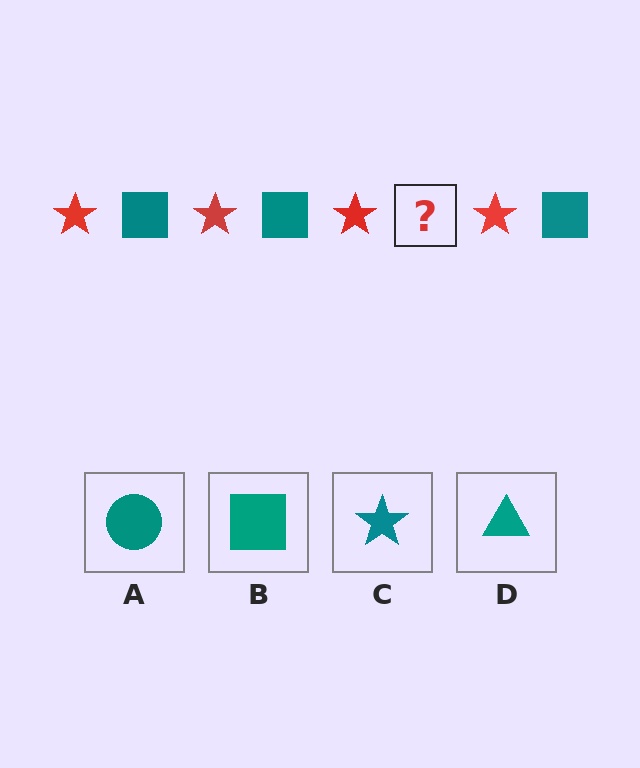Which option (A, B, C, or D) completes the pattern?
B.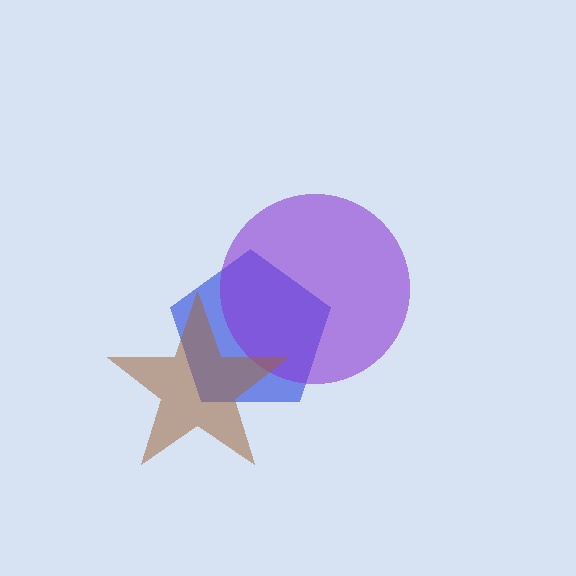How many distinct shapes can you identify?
There are 3 distinct shapes: a blue pentagon, a purple circle, a brown star.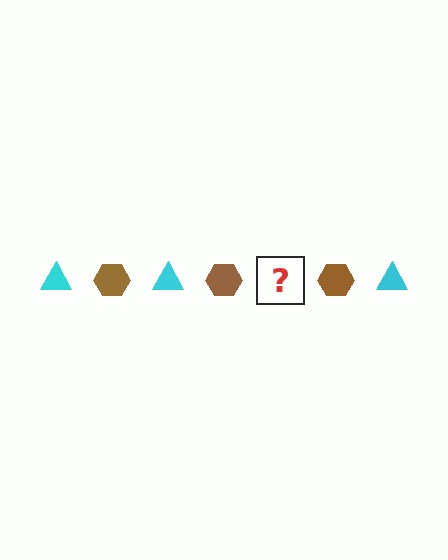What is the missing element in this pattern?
The missing element is a cyan triangle.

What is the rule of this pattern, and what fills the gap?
The rule is that the pattern alternates between cyan triangle and brown hexagon. The gap should be filled with a cyan triangle.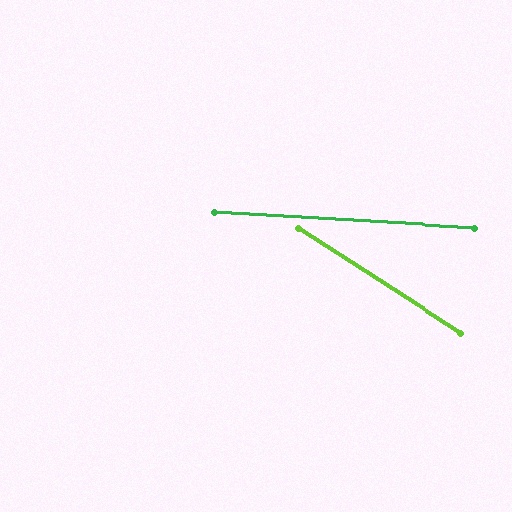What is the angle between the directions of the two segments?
Approximately 30 degrees.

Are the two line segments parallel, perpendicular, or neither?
Neither parallel nor perpendicular — they differ by about 30°.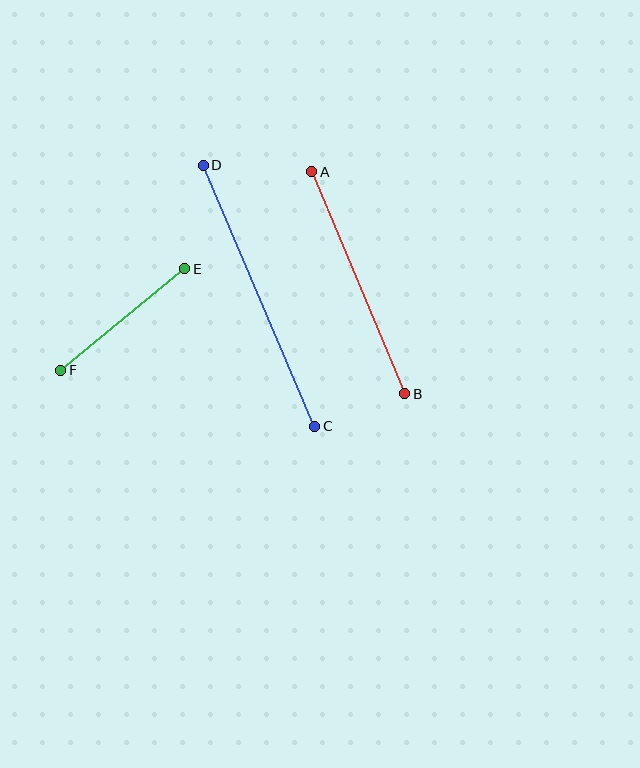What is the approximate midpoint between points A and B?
The midpoint is at approximately (358, 283) pixels.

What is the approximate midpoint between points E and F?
The midpoint is at approximately (123, 319) pixels.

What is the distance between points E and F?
The distance is approximately 160 pixels.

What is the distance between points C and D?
The distance is approximately 284 pixels.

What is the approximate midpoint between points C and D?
The midpoint is at approximately (259, 296) pixels.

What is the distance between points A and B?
The distance is approximately 241 pixels.